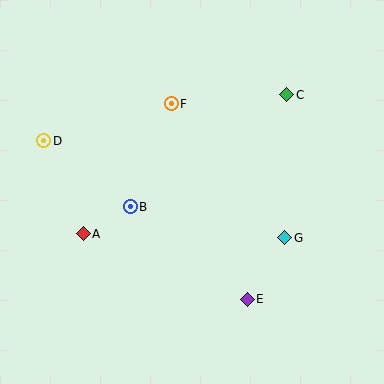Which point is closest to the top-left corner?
Point D is closest to the top-left corner.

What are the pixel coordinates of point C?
Point C is at (287, 95).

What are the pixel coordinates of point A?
Point A is at (83, 234).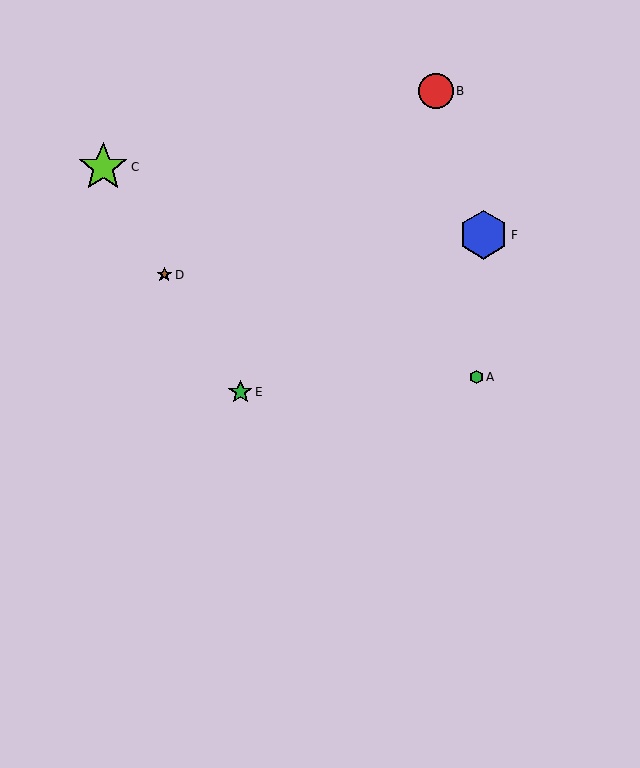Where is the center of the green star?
The center of the green star is at (240, 392).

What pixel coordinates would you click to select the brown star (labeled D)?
Click at (164, 275) to select the brown star D.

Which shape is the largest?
The lime star (labeled C) is the largest.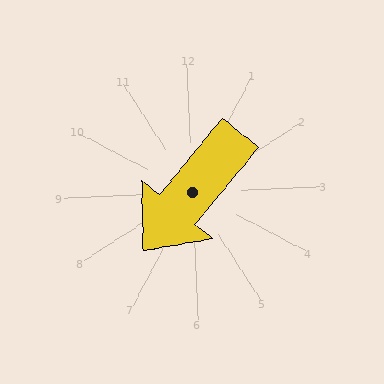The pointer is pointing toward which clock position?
Roughly 7 o'clock.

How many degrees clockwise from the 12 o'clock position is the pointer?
Approximately 222 degrees.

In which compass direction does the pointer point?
Southwest.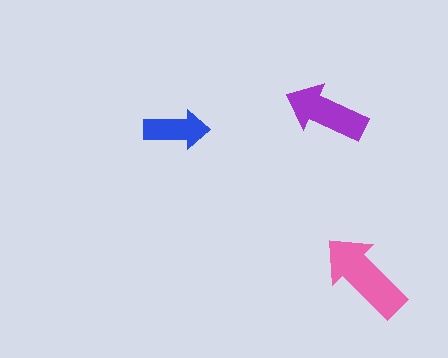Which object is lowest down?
The pink arrow is bottommost.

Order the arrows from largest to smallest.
the pink one, the purple one, the blue one.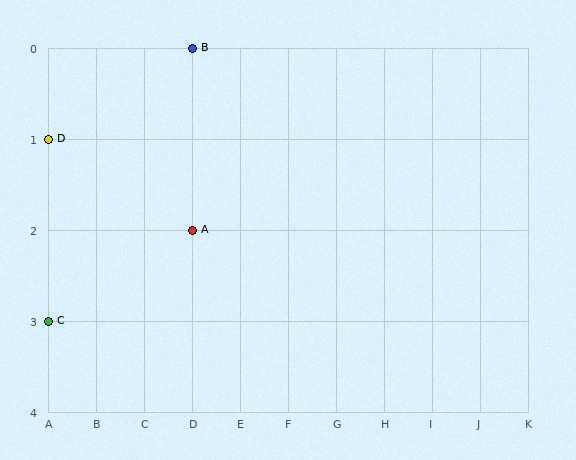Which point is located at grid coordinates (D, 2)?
Point A is at (D, 2).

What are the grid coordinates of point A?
Point A is at grid coordinates (D, 2).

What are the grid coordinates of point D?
Point D is at grid coordinates (A, 1).